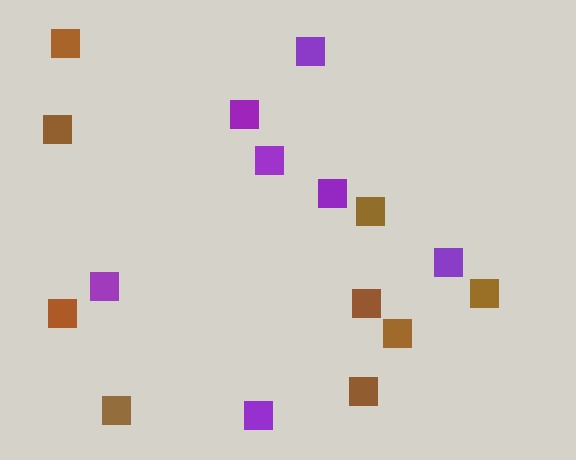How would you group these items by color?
There are 2 groups: one group of purple squares (7) and one group of brown squares (9).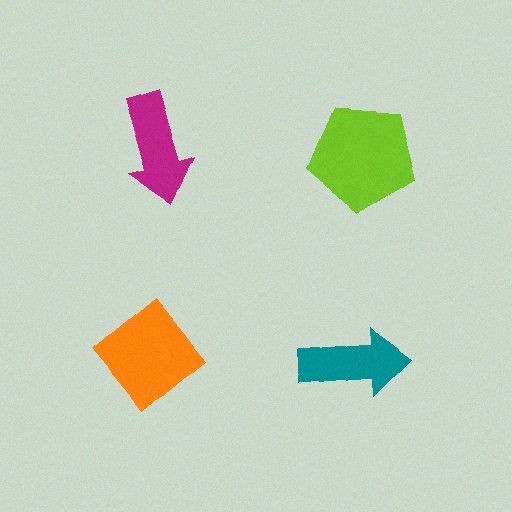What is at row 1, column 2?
A lime pentagon.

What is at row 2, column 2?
A teal arrow.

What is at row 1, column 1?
A magenta arrow.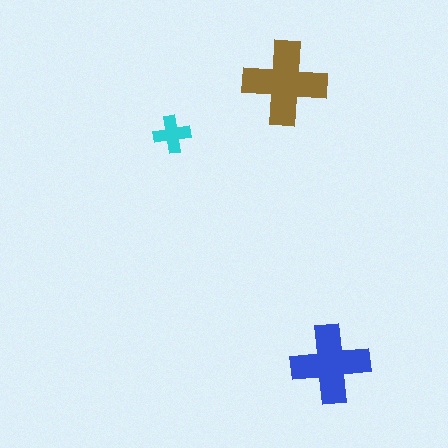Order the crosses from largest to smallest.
the brown one, the blue one, the cyan one.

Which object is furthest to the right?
The blue cross is rightmost.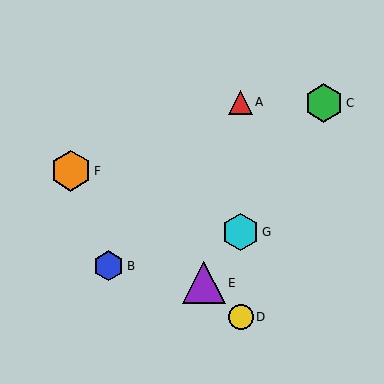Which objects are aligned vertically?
Objects A, D, G are aligned vertically.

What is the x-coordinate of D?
Object D is at x≈241.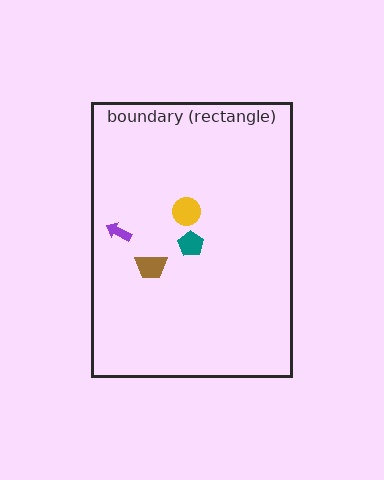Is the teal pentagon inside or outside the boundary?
Inside.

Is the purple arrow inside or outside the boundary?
Inside.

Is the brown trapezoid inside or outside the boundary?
Inside.